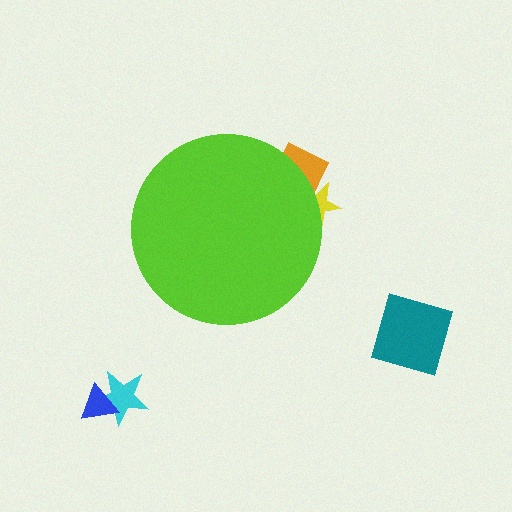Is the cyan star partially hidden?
No, the cyan star is fully visible.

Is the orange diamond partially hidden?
Yes, the orange diamond is partially hidden behind the lime circle.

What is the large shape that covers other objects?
A lime circle.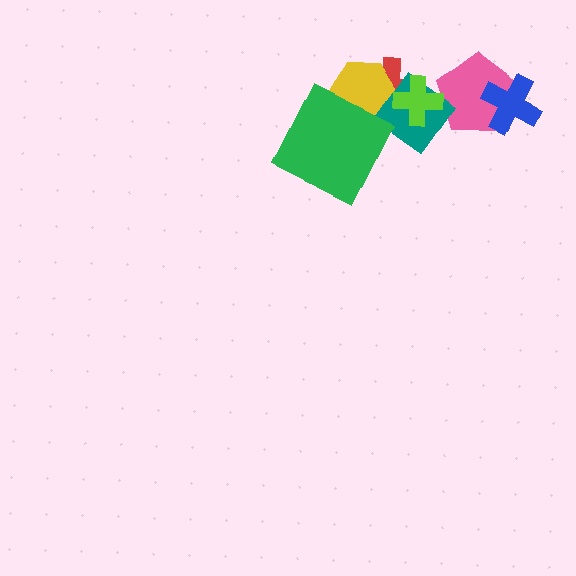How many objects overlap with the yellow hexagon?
3 objects overlap with the yellow hexagon.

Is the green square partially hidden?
No, no other shape covers it.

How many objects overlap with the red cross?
3 objects overlap with the red cross.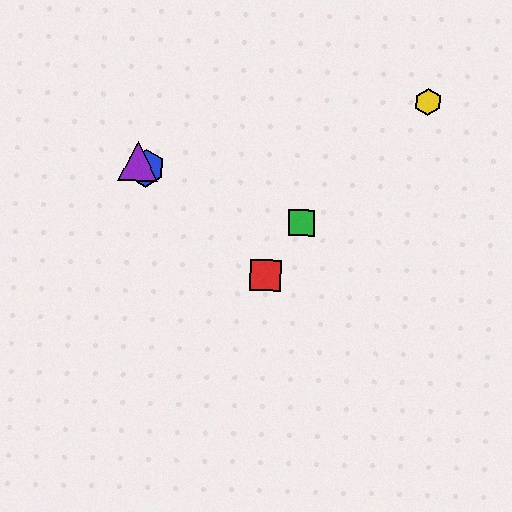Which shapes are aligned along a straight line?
The red square, the blue hexagon, the purple triangle are aligned along a straight line.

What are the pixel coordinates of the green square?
The green square is at (301, 223).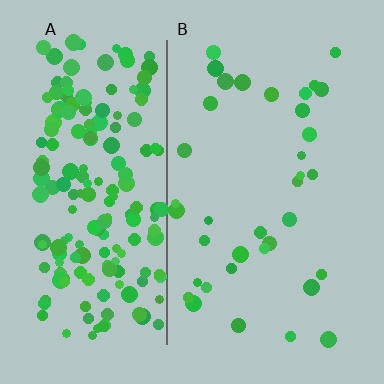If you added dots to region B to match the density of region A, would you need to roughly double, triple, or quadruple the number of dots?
Approximately quadruple.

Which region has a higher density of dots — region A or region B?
A (the left).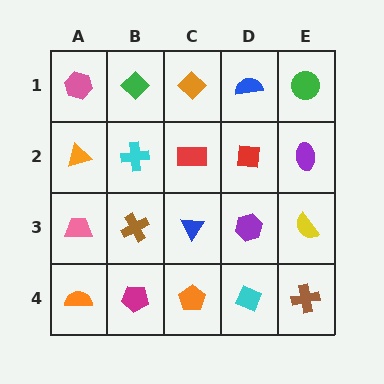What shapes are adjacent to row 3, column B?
A cyan cross (row 2, column B), a magenta pentagon (row 4, column B), a pink trapezoid (row 3, column A), a blue triangle (row 3, column C).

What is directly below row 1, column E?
A purple ellipse.